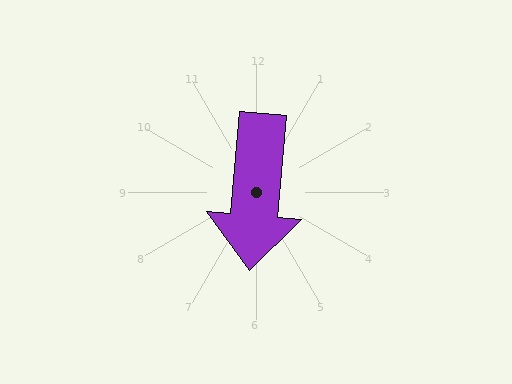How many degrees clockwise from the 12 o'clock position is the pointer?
Approximately 185 degrees.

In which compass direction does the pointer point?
South.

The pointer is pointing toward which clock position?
Roughly 6 o'clock.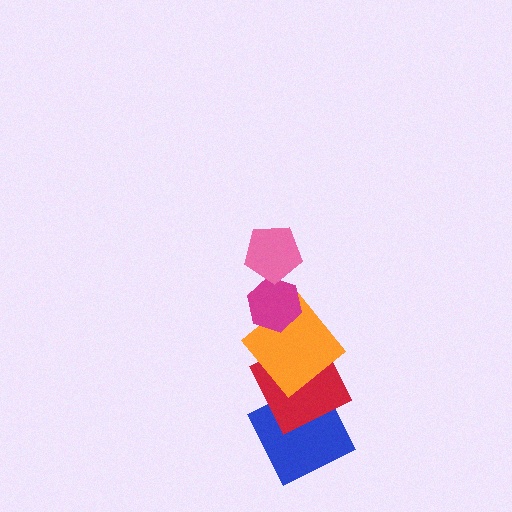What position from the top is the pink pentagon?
The pink pentagon is 1st from the top.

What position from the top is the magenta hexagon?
The magenta hexagon is 2nd from the top.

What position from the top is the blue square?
The blue square is 5th from the top.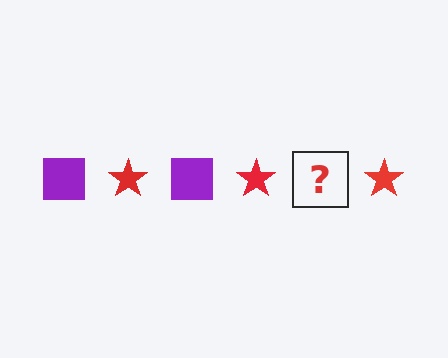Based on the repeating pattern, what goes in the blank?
The blank should be a purple square.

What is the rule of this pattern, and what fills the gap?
The rule is that the pattern alternates between purple square and red star. The gap should be filled with a purple square.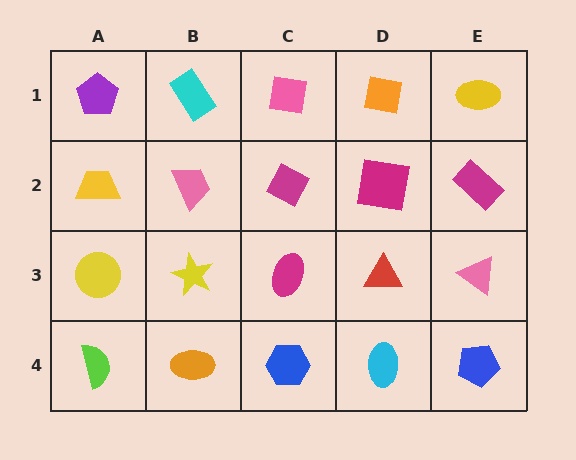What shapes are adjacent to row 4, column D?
A red triangle (row 3, column D), a blue hexagon (row 4, column C), a blue pentagon (row 4, column E).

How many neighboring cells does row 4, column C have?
3.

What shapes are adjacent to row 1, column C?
A magenta diamond (row 2, column C), a cyan rectangle (row 1, column B), an orange square (row 1, column D).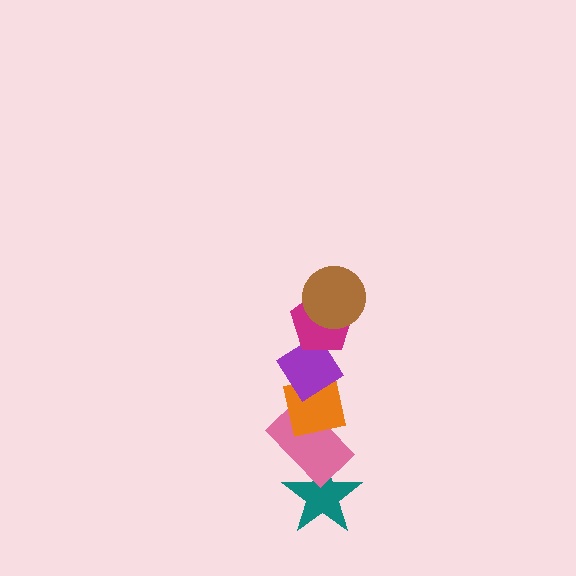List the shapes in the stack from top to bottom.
From top to bottom: the brown circle, the magenta pentagon, the purple diamond, the orange square, the pink rectangle, the teal star.